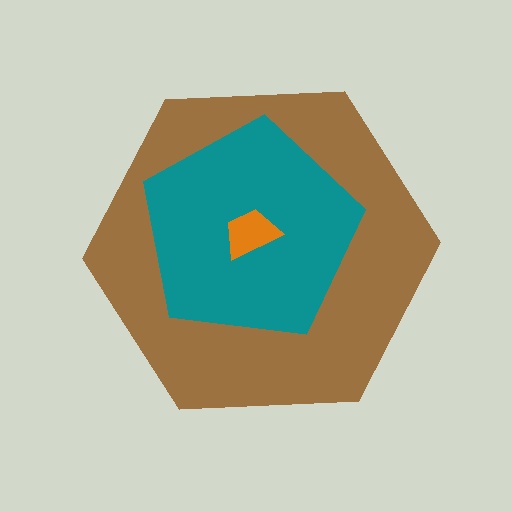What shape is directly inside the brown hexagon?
The teal pentagon.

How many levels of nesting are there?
3.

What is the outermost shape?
The brown hexagon.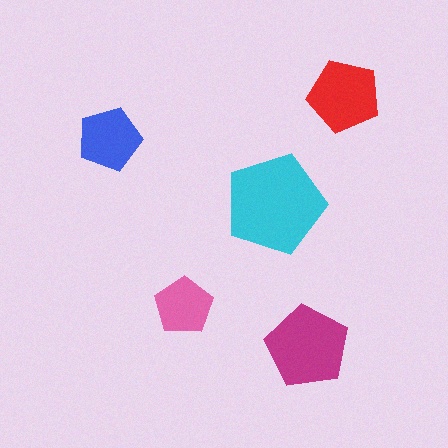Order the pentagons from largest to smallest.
the cyan one, the magenta one, the red one, the blue one, the pink one.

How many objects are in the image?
There are 5 objects in the image.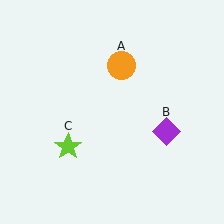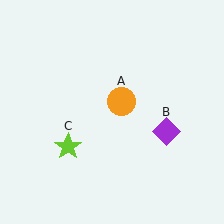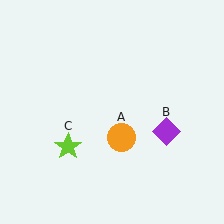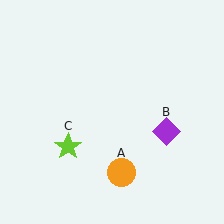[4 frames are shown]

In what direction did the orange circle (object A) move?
The orange circle (object A) moved down.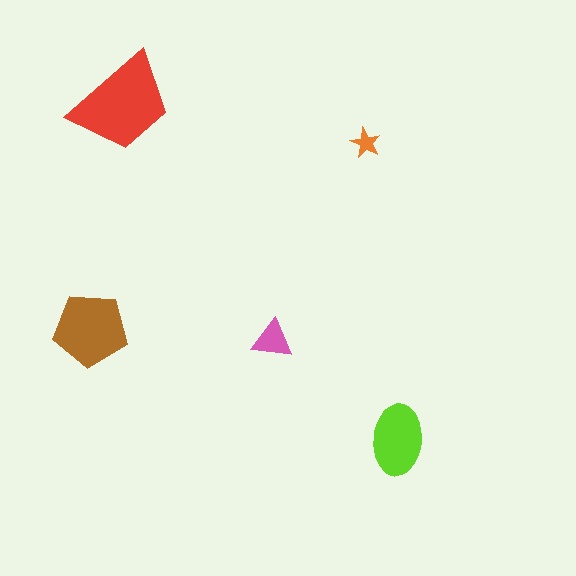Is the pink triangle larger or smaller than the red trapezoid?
Smaller.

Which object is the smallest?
The orange star.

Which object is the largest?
The red trapezoid.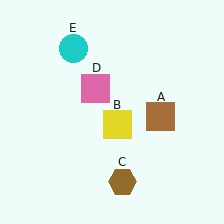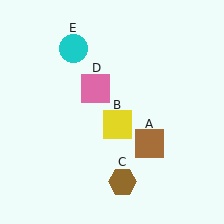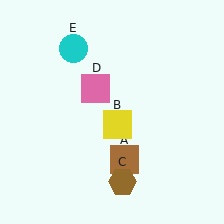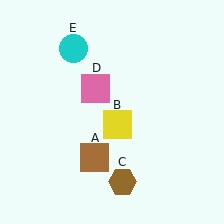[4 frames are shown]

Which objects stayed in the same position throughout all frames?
Yellow square (object B) and brown hexagon (object C) and pink square (object D) and cyan circle (object E) remained stationary.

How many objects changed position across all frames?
1 object changed position: brown square (object A).